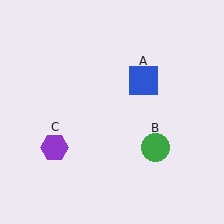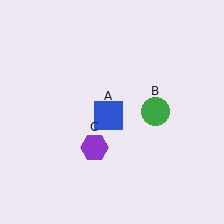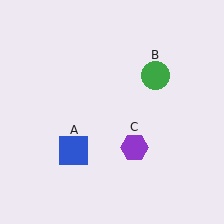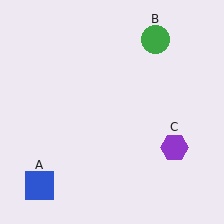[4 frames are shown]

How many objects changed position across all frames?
3 objects changed position: blue square (object A), green circle (object B), purple hexagon (object C).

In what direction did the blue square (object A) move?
The blue square (object A) moved down and to the left.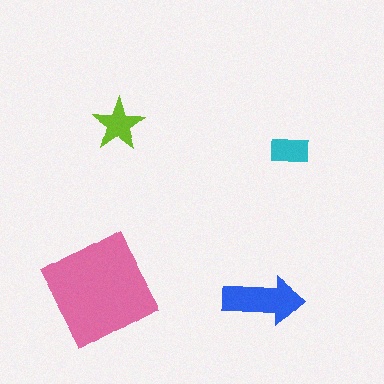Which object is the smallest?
The cyan rectangle.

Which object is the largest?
The pink square.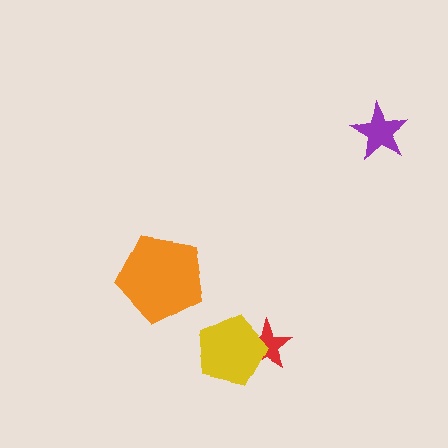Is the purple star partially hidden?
No, no other shape covers it.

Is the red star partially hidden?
Yes, it is partially covered by another shape.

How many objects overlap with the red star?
1 object overlaps with the red star.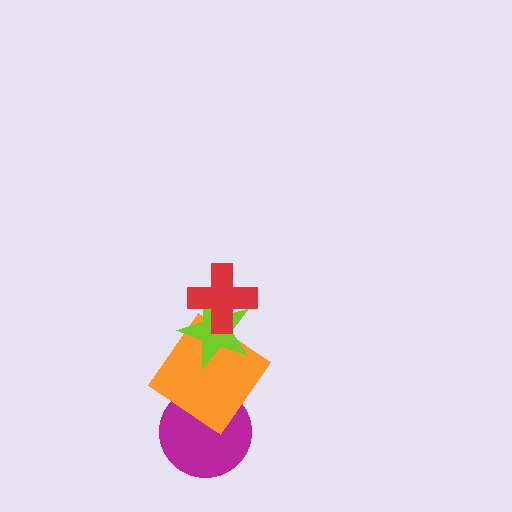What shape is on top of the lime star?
The red cross is on top of the lime star.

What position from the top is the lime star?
The lime star is 2nd from the top.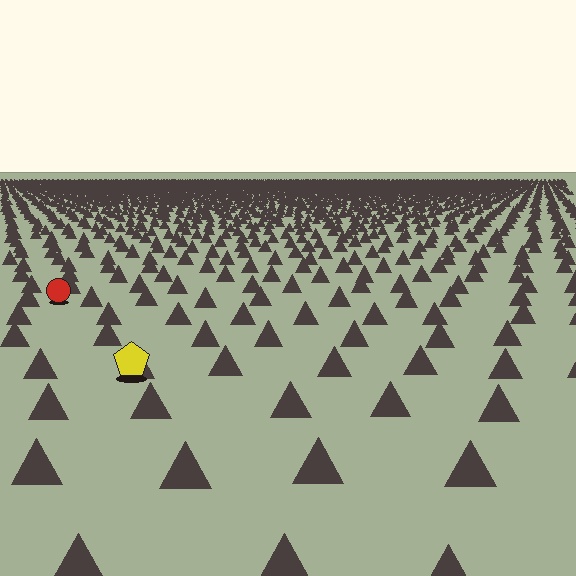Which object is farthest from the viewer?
The red circle is farthest from the viewer. It appears smaller and the ground texture around it is denser.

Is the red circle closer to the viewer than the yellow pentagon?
No. The yellow pentagon is closer — you can tell from the texture gradient: the ground texture is coarser near it.